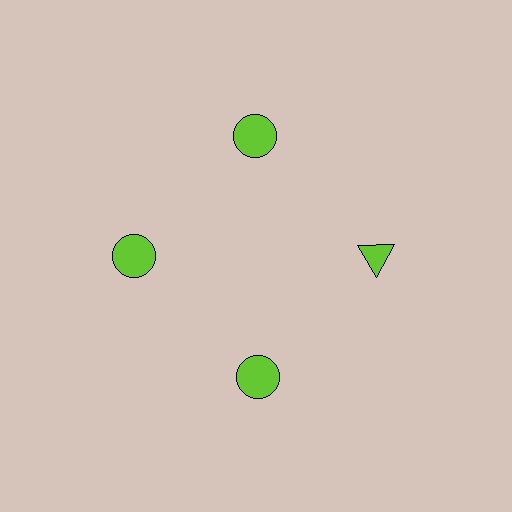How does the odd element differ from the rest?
It has a different shape: triangle instead of circle.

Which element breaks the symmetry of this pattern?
The lime triangle at roughly the 3 o'clock position breaks the symmetry. All other shapes are lime circles.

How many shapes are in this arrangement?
There are 4 shapes arranged in a ring pattern.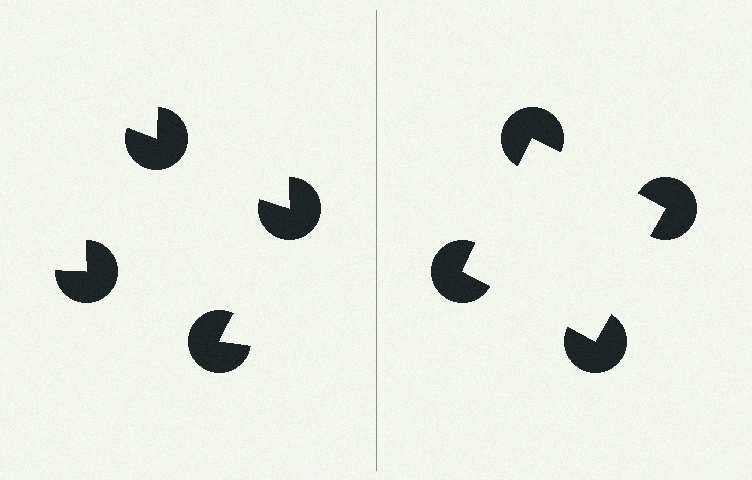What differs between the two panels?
The pac-man discs are positioned identically on both sides; only the wedge orientations differ. On the right they align to a square; on the left they are misaligned.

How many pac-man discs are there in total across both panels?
8 — 4 on each side.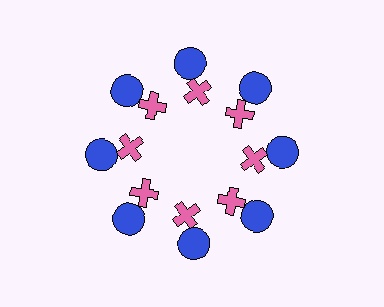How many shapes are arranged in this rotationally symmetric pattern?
There are 16 shapes, arranged in 8 groups of 2.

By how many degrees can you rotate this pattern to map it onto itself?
The pattern maps onto itself every 45 degrees of rotation.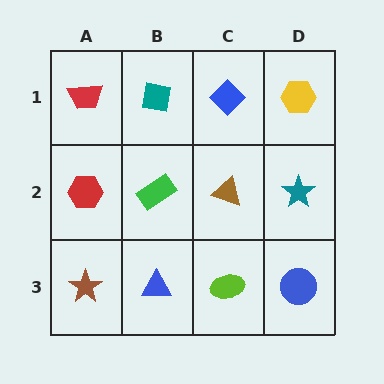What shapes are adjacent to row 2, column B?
A teal square (row 1, column B), a blue triangle (row 3, column B), a red hexagon (row 2, column A), a brown triangle (row 2, column C).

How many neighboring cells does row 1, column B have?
3.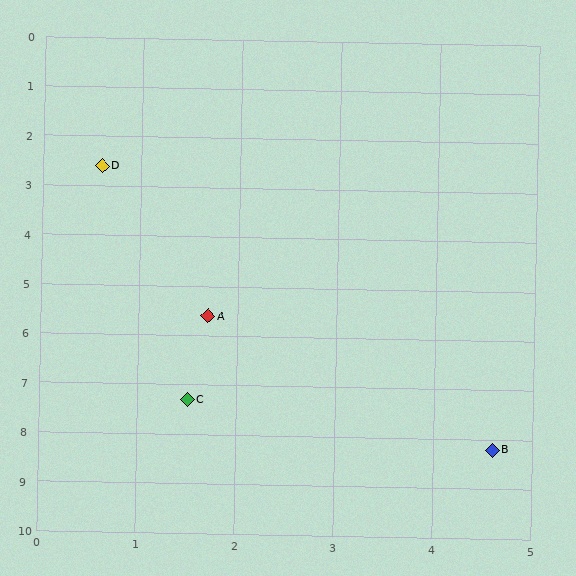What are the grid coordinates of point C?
Point C is at approximately (1.5, 7.3).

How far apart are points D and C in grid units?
Points D and C are about 4.8 grid units apart.